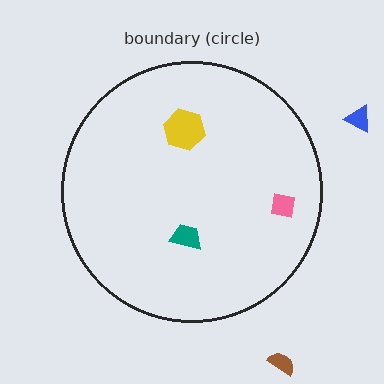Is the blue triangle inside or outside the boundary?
Outside.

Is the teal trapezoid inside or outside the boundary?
Inside.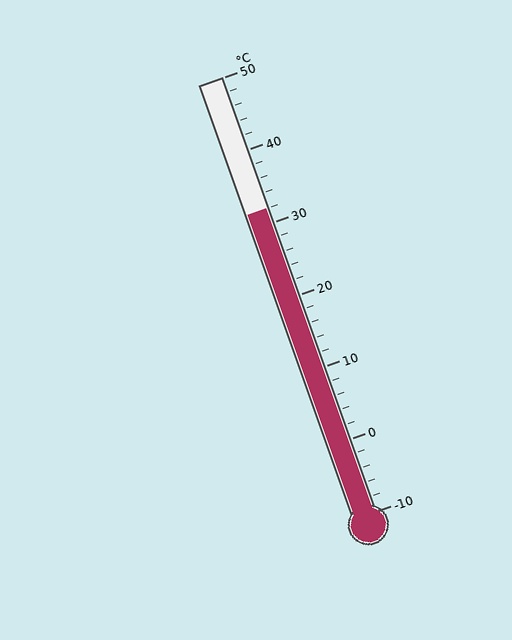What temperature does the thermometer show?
The thermometer shows approximately 32°C.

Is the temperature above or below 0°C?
The temperature is above 0°C.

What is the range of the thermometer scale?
The thermometer scale ranges from -10°C to 50°C.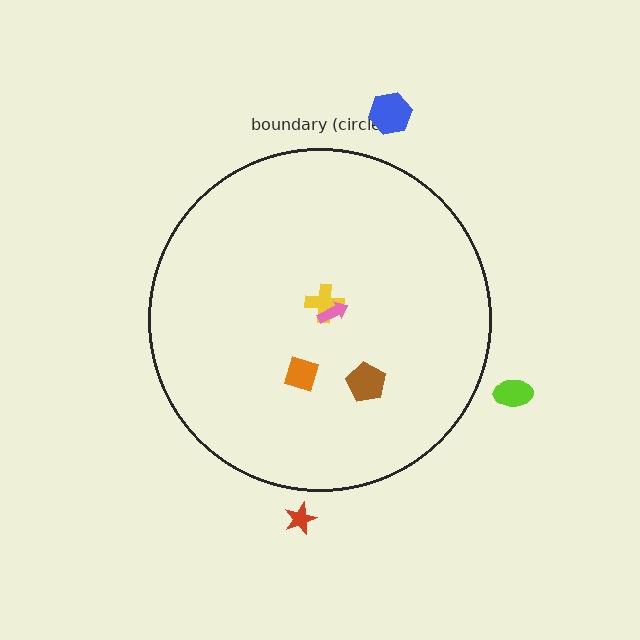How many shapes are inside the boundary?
4 inside, 3 outside.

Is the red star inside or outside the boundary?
Outside.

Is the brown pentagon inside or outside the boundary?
Inside.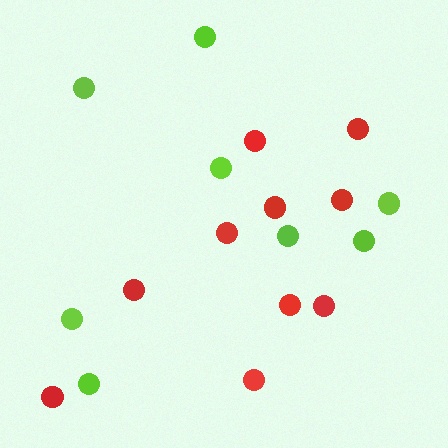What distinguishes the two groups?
There are 2 groups: one group of red circles (10) and one group of lime circles (8).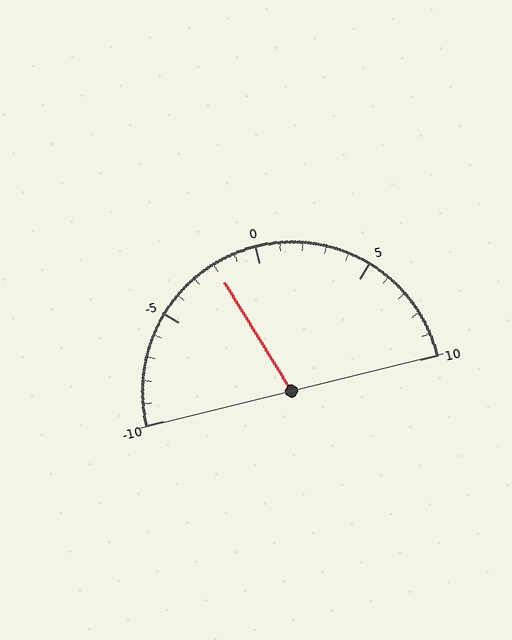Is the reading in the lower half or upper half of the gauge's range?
The reading is in the lower half of the range (-10 to 10).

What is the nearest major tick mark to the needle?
The nearest major tick mark is 0.